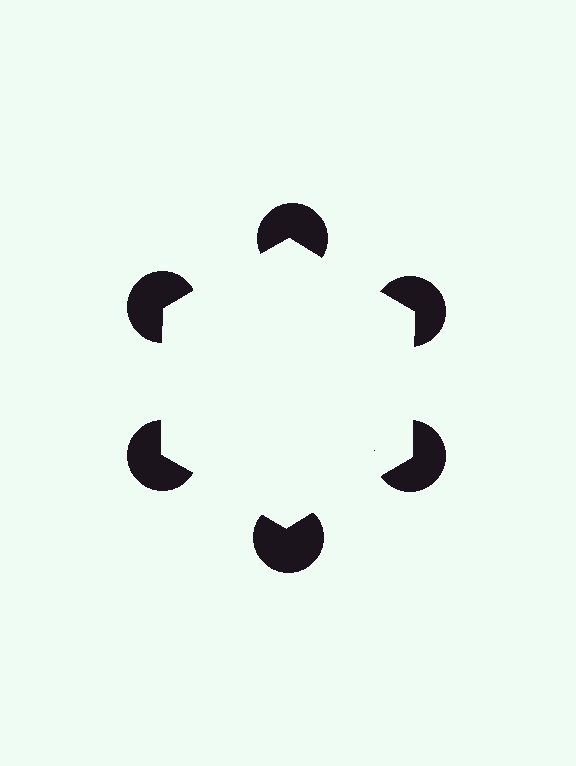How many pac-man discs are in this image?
There are 6 — one at each vertex of the illusory hexagon.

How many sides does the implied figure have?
6 sides.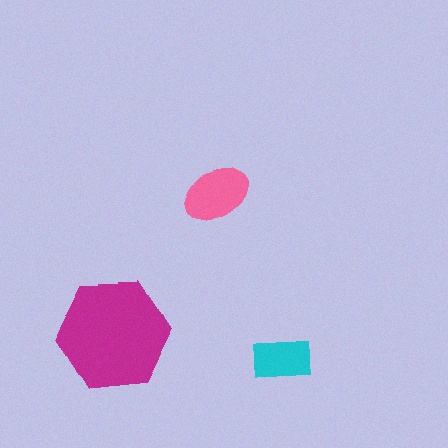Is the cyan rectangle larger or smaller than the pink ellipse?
Smaller.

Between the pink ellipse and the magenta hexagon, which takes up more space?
The magenta hexagon.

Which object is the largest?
The magenta hexagon.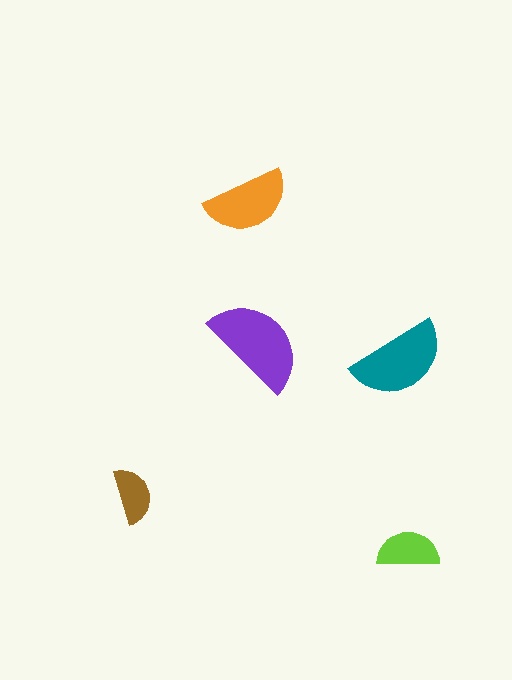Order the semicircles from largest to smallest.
the purple one, the teal one, the orange one, the lime one, the brown one.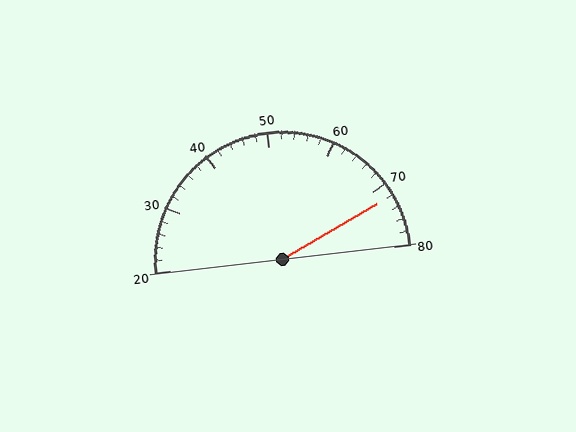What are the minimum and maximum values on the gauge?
The gauge ranges from 20 to 80.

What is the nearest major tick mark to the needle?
The nearest major tick mark is 70.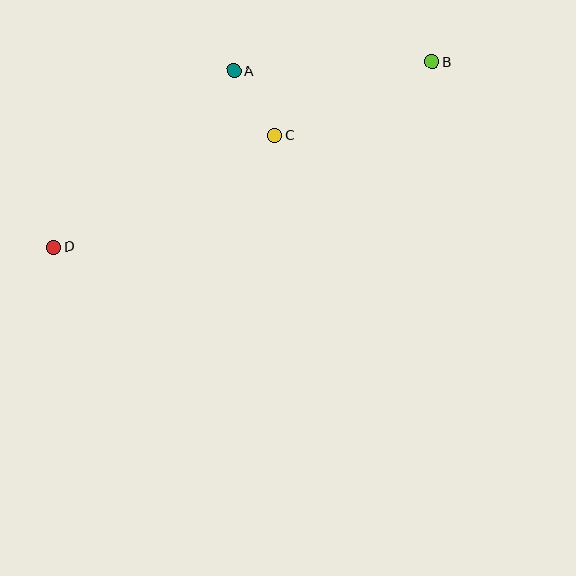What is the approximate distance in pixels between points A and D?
The distance between A and D is approximately 252 pixels.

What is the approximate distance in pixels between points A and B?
The distance between A and B is approximately 198 pixels.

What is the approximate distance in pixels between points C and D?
The distance between C and D is approximately 247 pixels.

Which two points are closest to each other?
Points A and C are closest to each other.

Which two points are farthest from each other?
Points B and D are farthest from each other.